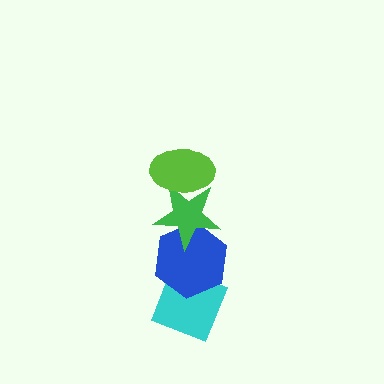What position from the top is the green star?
The green star is 2nd from the top.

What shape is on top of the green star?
The lime ellipse is on top of the green star.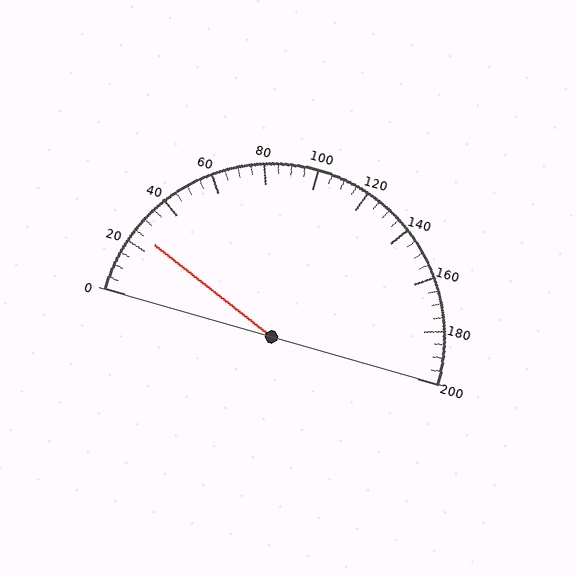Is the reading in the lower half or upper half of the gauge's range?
The reading is in the lower half of the range (0 to 200).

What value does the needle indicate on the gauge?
The needle indicates approximately 25.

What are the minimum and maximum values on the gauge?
The gauge ranges from 0 to 200.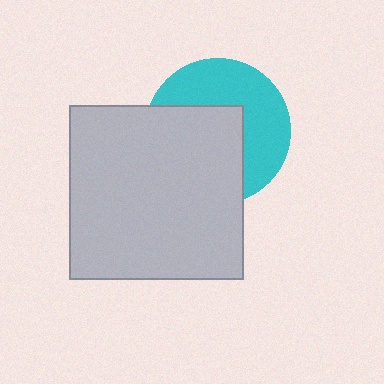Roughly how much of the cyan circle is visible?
About half of it is visible (roughly 49%).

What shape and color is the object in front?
The object in front is a light gray square.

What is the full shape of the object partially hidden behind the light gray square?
The partially hidden object is a cyan circle.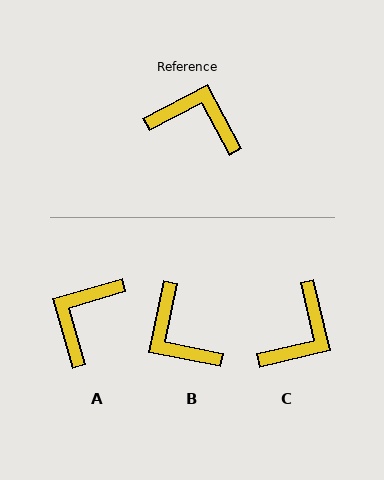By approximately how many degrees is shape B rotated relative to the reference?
Approximately 140 degrees counter-clockwise.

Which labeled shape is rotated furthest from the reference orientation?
B, about 140 degrees away.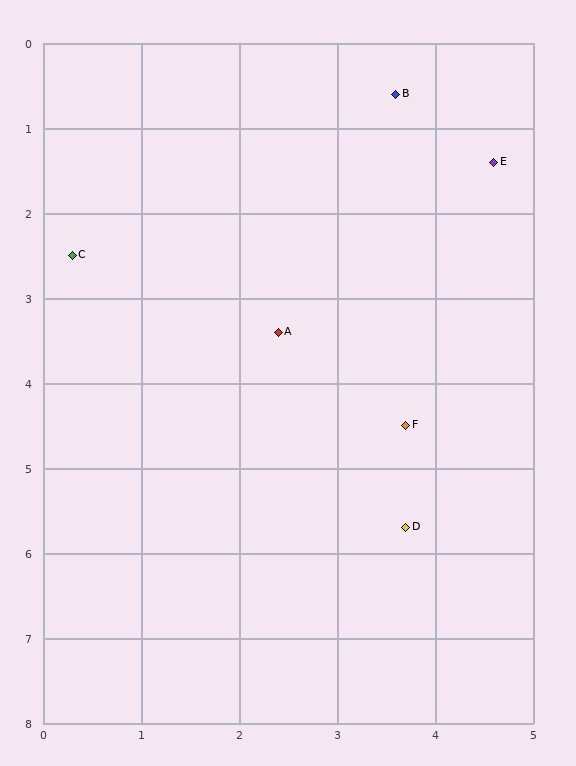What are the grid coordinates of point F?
Point F is at approximately (3.7, 4.5).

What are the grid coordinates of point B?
Point B is at approximately (3.6, 0.6).